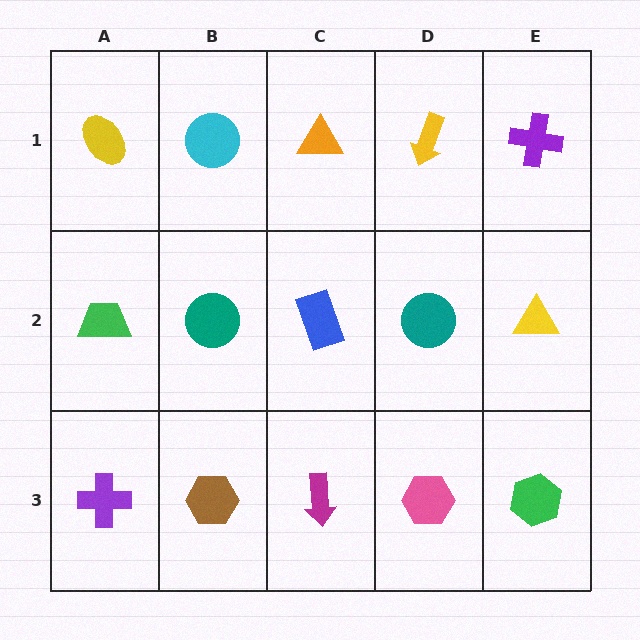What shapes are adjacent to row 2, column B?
A cyan circle (row 1, column B), a brown hexagon (row 3, column B), a green trapezoid (row 2, column A), a blue rectangle (row 2, column C).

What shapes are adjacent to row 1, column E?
A yellow triangle (row 2, column E), a yellow arrow (row 1, column D).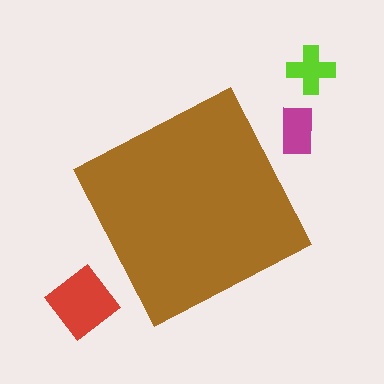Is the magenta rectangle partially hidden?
No, the magenta rectangle is fully visible.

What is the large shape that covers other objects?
A brown square.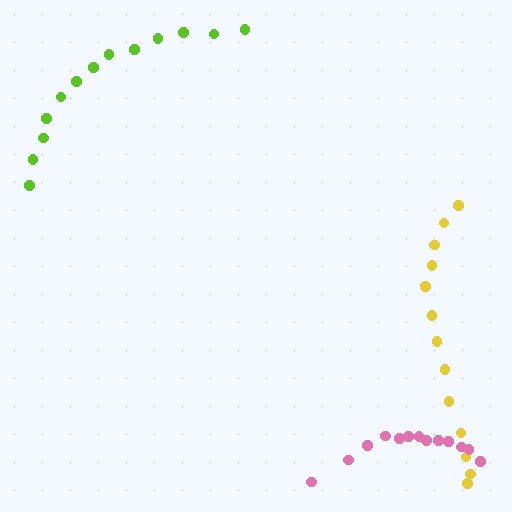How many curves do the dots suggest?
There are 3 distinct paths.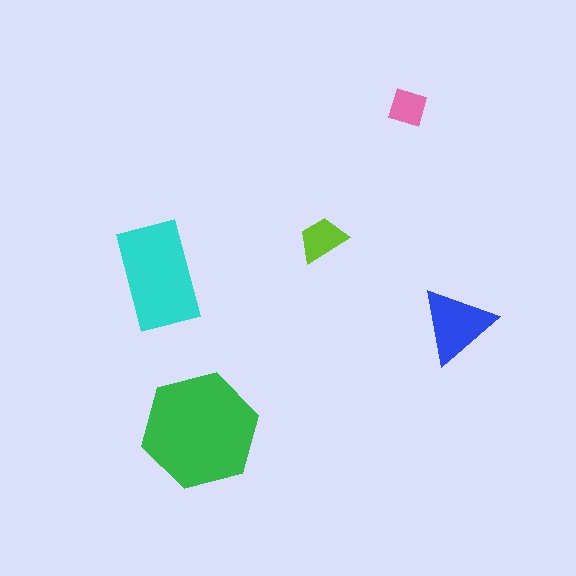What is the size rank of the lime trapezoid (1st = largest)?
4th.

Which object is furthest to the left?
The cyan rectangle is leftmost.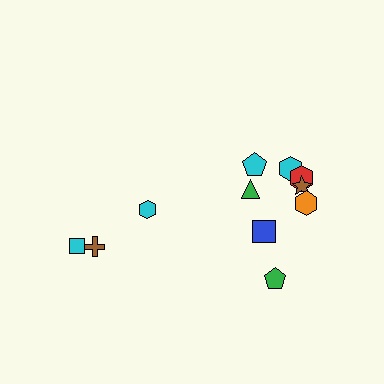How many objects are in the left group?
There are 3 objects.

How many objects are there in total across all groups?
There are 11 objects.